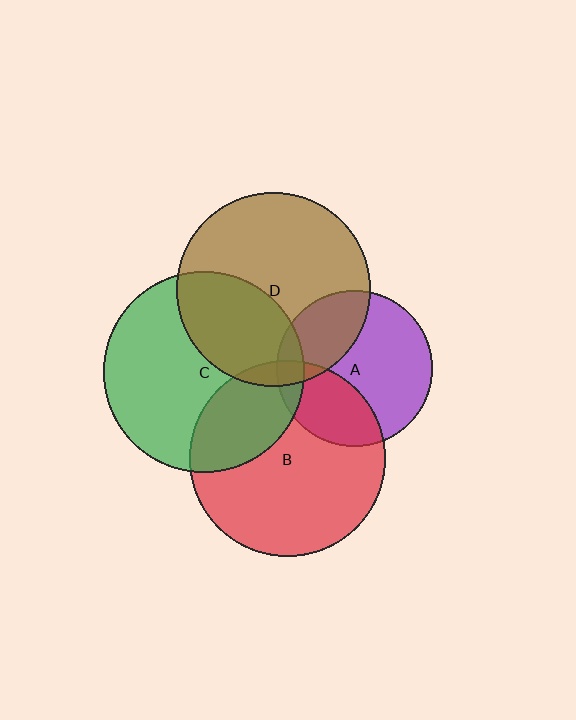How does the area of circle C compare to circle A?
Approximately 1.7 times.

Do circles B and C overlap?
Yes.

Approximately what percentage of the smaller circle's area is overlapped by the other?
Approximately 30%.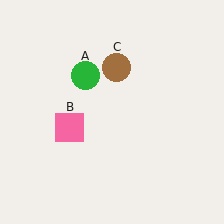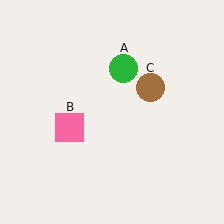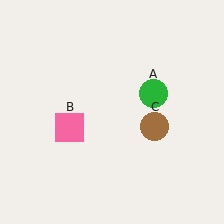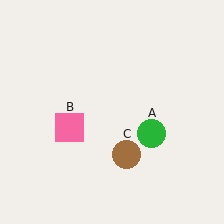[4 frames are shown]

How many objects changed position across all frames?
2 objects changed position: green circle (object A), brown circle (object C).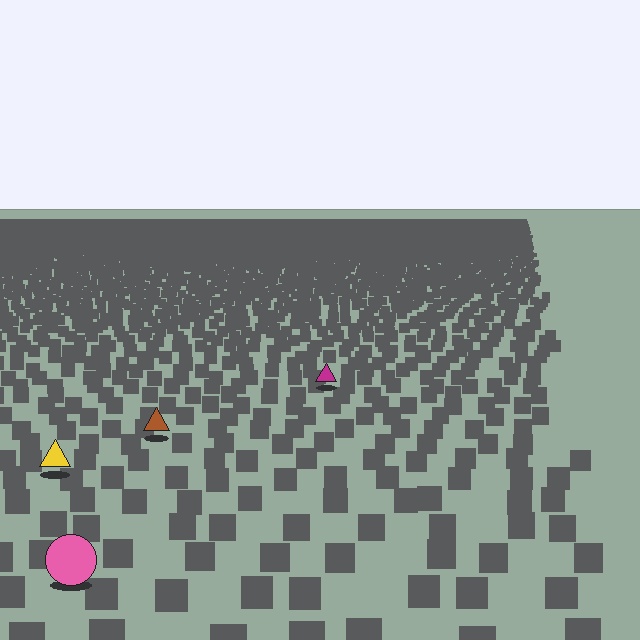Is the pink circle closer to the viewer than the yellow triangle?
Yes. The pink circle is closer — you can tell from the texture gradient: the ground texture is coarser near it.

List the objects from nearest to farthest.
From nearest to farthest: the pink circle, the yellow triangle, the brown triangle, the magenta triangle.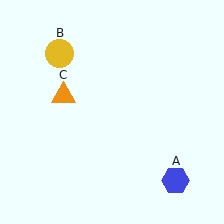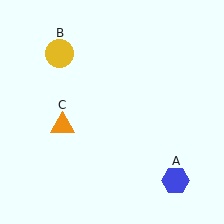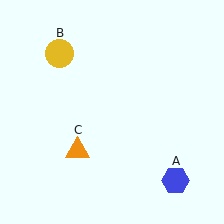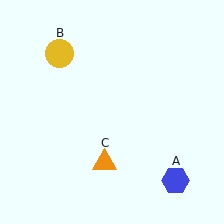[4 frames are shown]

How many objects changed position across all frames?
1 object changed position: orange triangle (object C).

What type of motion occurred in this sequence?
The orange triangle (object C) rotated counterclockwise around the center of the scene.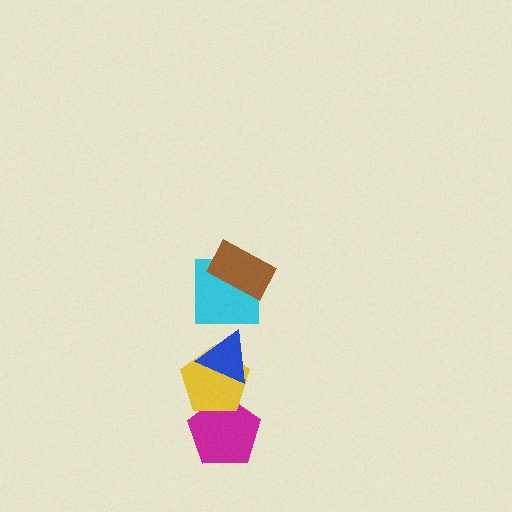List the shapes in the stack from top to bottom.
From top to bottom: the brown rectangle, the cyan square, the blue triangle, the yellow pentagon, the magenta pentagon.